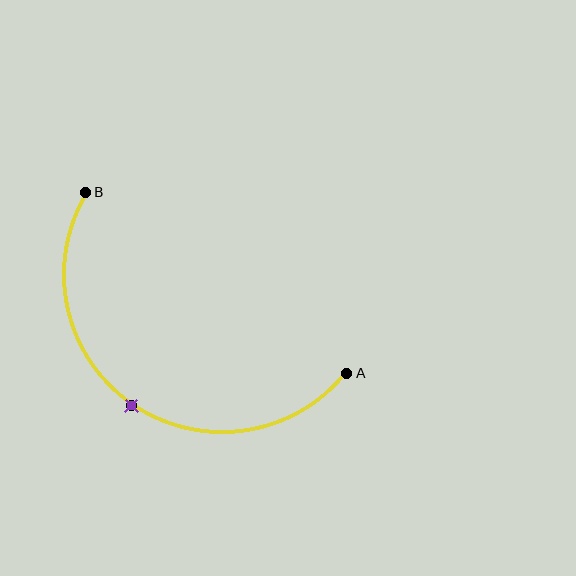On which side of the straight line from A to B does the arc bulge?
The arc bulges below and to the left of the straight line connecting A and B.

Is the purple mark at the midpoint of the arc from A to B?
Yes. The purple mark lies on the arc at equal arc-length from both A and B — it is the arc midpoint.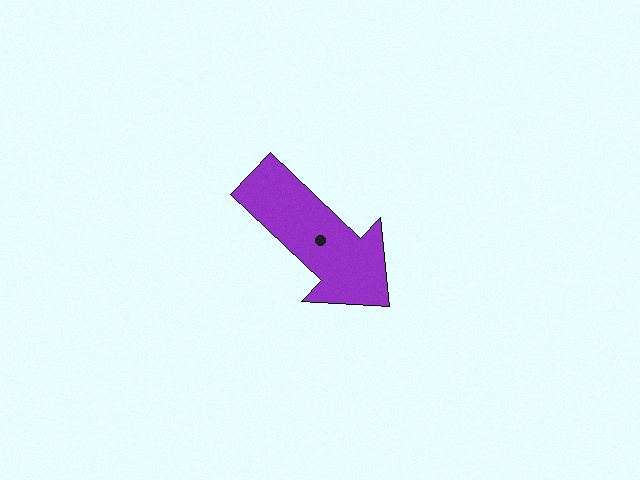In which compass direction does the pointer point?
Southeast.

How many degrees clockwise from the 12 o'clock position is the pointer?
Approximately 134 degrees.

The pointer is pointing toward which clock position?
Roughly 4 o'clock.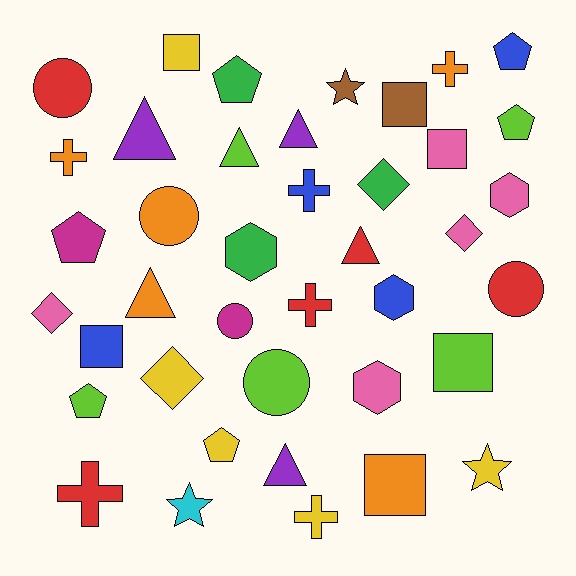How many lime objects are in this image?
There are 5 lime objects.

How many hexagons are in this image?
There are 4 hexagons.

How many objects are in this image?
There are 40 objects.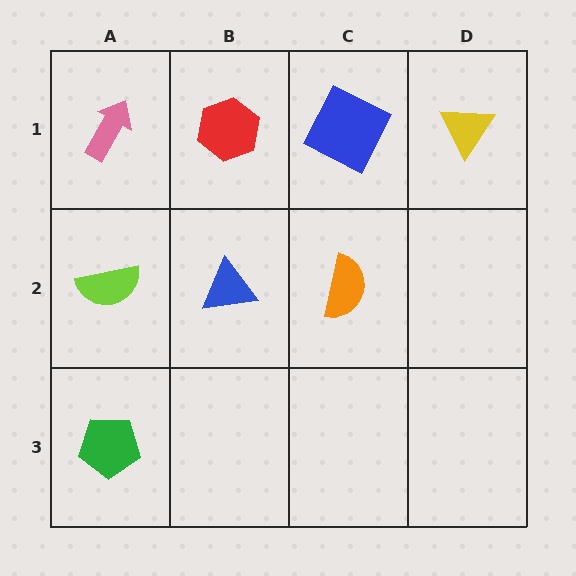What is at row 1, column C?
A blue square.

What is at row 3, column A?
A green pentagon.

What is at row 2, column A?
A lime semicircle.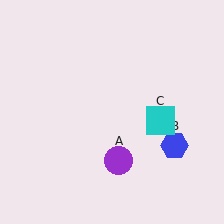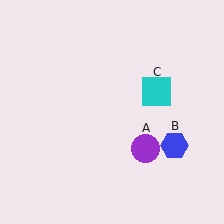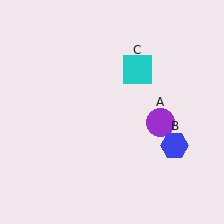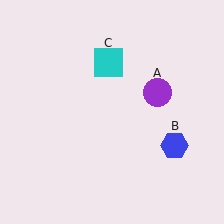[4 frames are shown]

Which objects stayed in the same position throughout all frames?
Blue hexagon (object B) remained stationary.